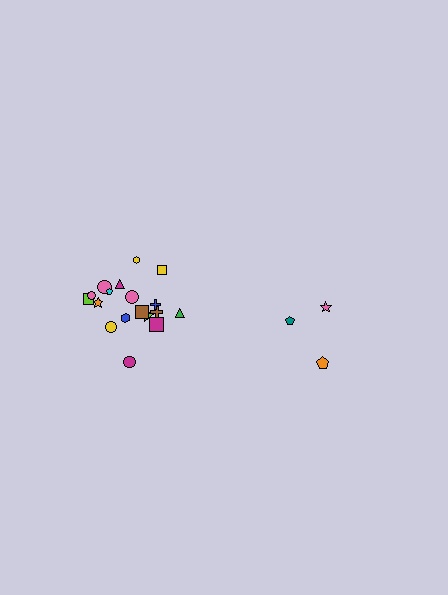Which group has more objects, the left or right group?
The left group.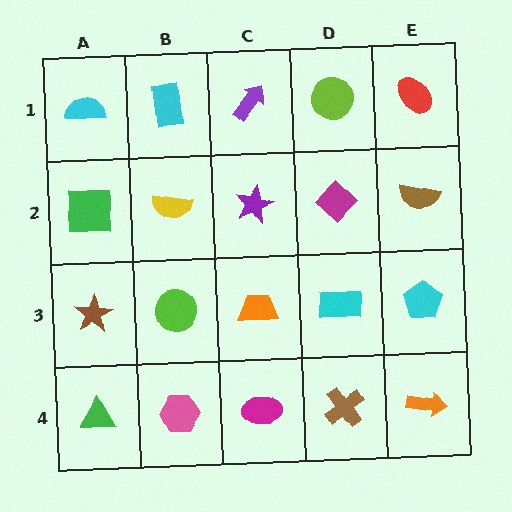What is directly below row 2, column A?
A brown star.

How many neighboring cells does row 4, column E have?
2.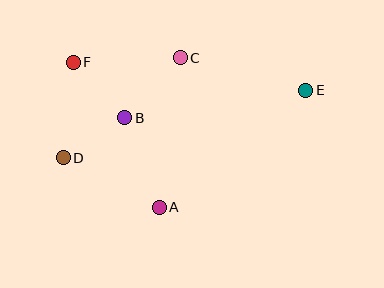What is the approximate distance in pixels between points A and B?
The distance between A and B is approximately 96 pixels.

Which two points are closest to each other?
Points B and D are closest to each other.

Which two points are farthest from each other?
Points D and E are farthest from each other.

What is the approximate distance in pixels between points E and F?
The distance between E and F is approximately 234 pixels.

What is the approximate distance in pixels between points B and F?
The distance between B and F is approximately 76 pixels.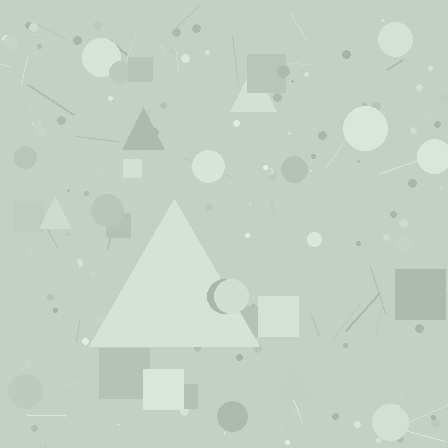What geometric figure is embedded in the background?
A triangle is embedded in the background.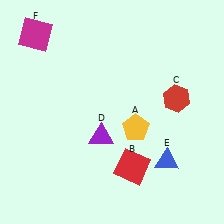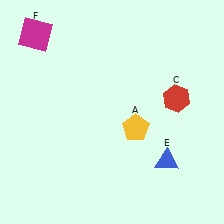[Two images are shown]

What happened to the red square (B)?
The red square (B) was removed in Image 2. It was in the bottom-right area of Image 1.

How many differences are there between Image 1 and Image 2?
There are 2 differences between the two images.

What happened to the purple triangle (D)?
The purple triangle (D) was removed in Image 2. It was in the bottom-left area of Image 1.